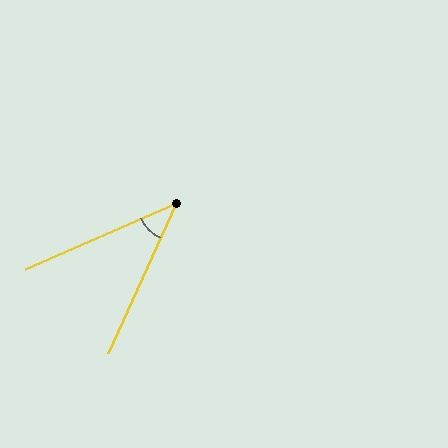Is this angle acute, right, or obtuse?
It is acute.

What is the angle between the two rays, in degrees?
Approximately 42 degrees.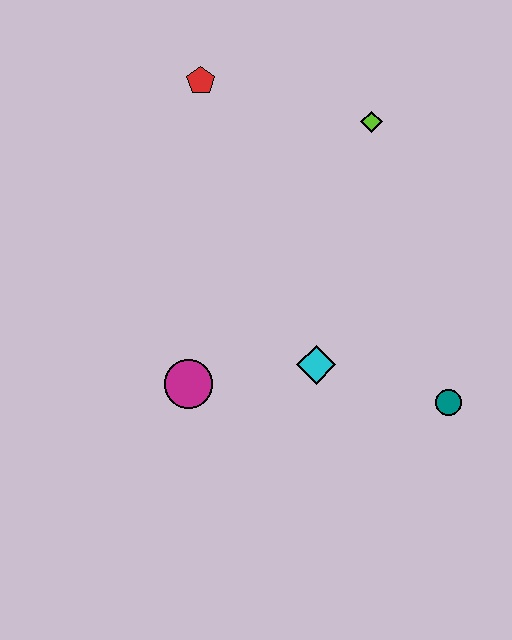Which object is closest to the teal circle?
The cyan diamond is closest to the teal circle.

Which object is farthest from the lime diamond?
The magenta circle is farthest from the lime diamond.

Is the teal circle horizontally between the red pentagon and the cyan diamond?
No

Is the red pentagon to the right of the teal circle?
No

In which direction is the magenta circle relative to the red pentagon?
The magenta circle is below the red pentagon.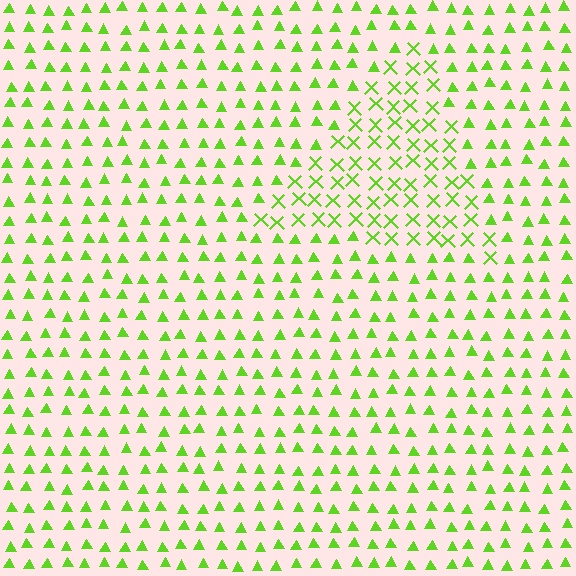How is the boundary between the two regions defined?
The boundary is defined by a change in element shape: X marks inside vs. triangles outside. All elements share the same color and spacing.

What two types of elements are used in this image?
The image uses X marks inside the triangle region and triangles outside it.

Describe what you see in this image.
The image is filled with small lime elements arranged in a uniform grid. A triangle-shaped region contains X marks, while the surrounding area contains triangles. The boundary is defined purely by the change in element shape.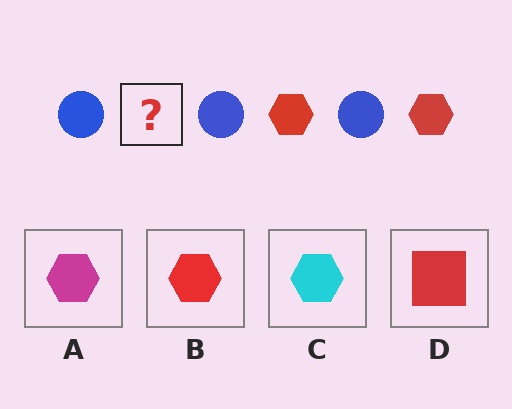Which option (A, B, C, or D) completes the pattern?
B.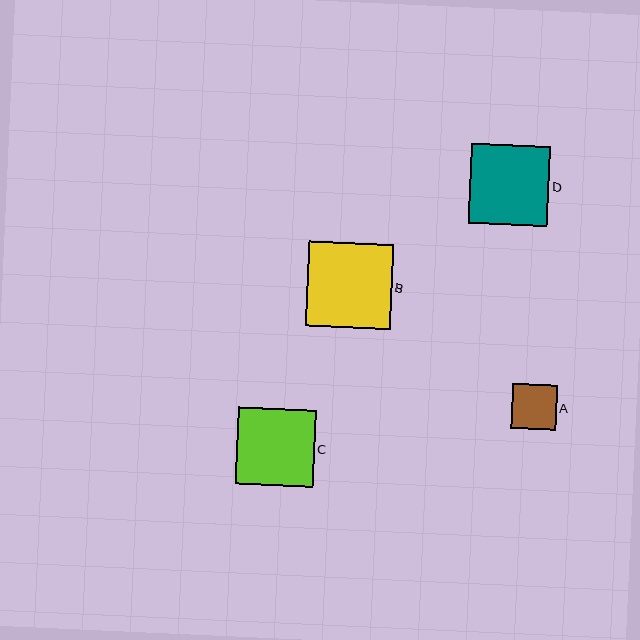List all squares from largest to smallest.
From largest to smallest: B, D, C, A.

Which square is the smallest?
Square A is the smallest with a size of approximately 45 pixels.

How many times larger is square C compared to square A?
Square C is approximately 1.7 times the size of square A.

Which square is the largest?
Square B is the largest with a size of approximately 84 pixels.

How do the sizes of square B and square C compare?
Square B and square C are approximately the same size.